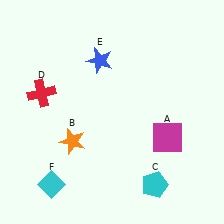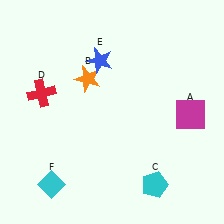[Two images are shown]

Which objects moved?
The objects that moved are: the magenta square (A), the orange star (B).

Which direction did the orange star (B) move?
The orange star (B) moved up.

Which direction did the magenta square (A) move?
The magenta square (A) moved right.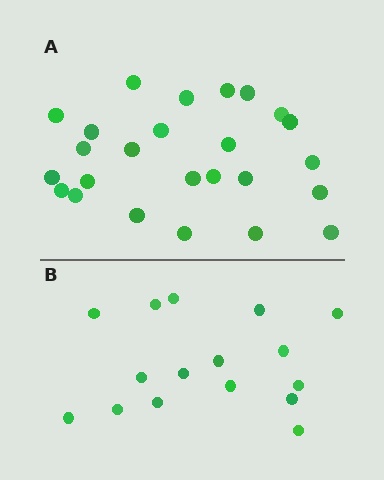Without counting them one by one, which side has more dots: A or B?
Region A (the top region) has more dots.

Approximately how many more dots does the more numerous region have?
Region A has roughly 8 or so more dots than region B.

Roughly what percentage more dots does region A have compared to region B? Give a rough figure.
About 55% more.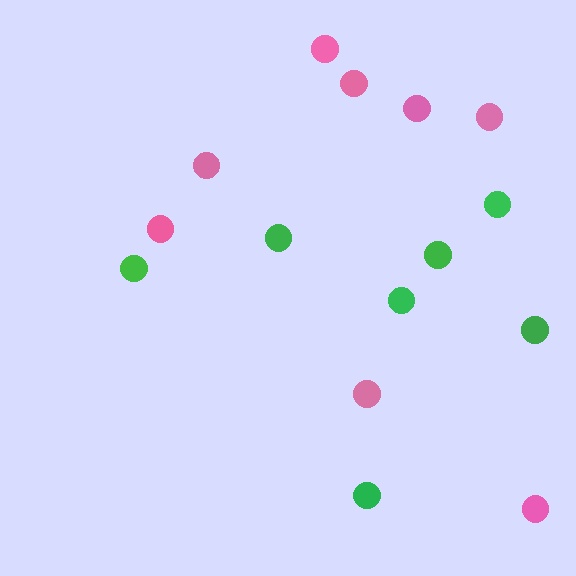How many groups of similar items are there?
There are 2 groups: one group of green circles (7) and one group of pink circles (8).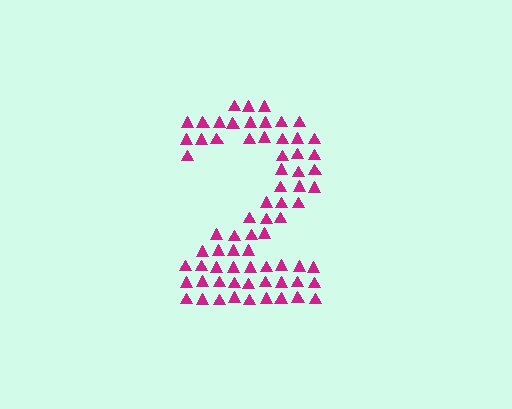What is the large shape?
The large shape is the digit 2.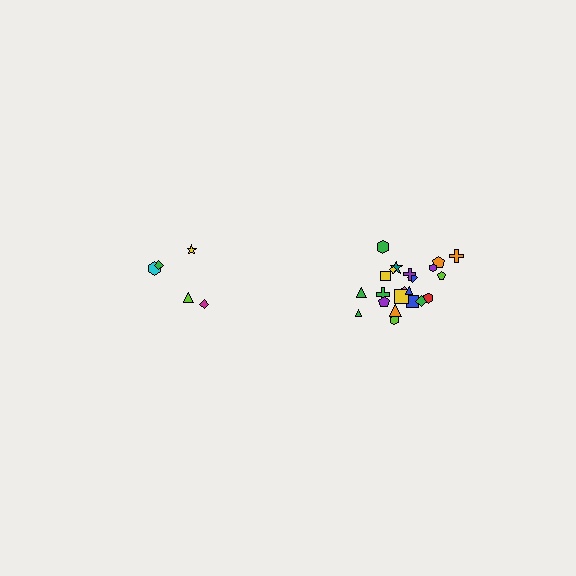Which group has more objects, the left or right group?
The right group.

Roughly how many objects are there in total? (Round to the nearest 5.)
Roughly 25 objects in total.